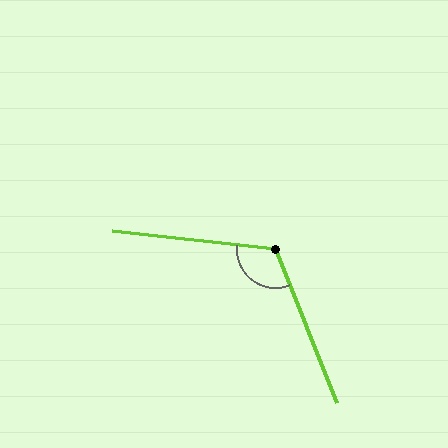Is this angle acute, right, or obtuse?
It is obtuse.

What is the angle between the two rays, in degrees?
Approximately 118 degrees.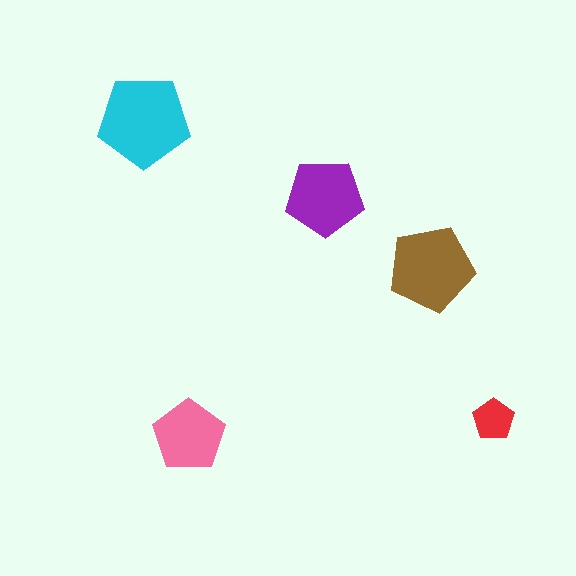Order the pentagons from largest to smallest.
the cyan one, the brown one, the purple one, the pink one, the red one.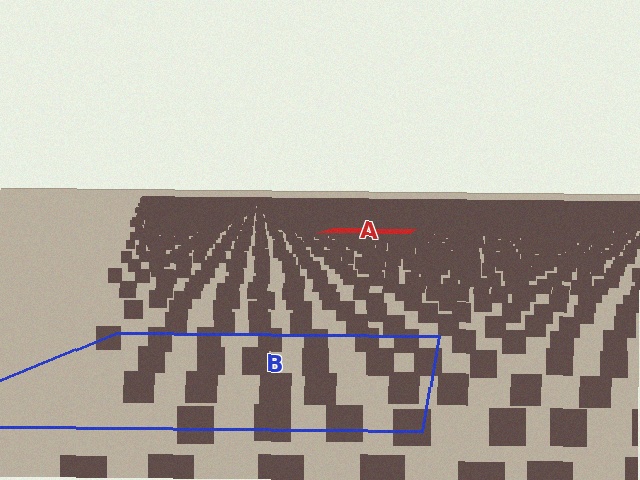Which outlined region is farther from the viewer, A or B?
Region A is farther from the viewer — the texture elements inside it appear smaller and more densely packed.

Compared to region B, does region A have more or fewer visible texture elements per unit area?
Region A has more texture elements per unit area — they are packed more densely because it is farther away.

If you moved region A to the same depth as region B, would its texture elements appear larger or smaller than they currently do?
They would appear larger. At a closer depth, the same texture elements are projected at a bigger on-screen size.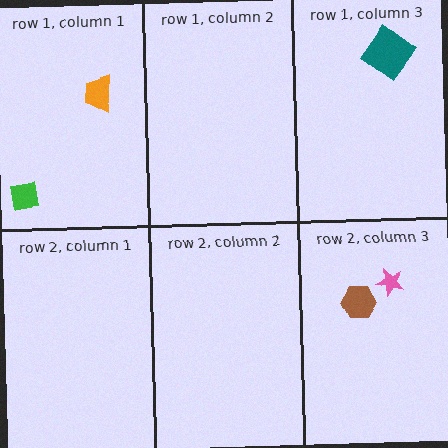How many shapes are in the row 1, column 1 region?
2.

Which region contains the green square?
The row 1, column 1 region.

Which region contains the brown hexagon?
The row 2, column 3 region.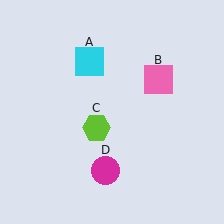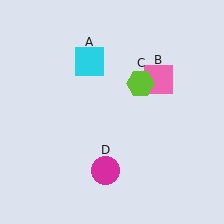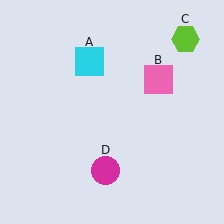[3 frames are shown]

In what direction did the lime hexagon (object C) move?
The lime hexagon (object C) moved up and to the right.